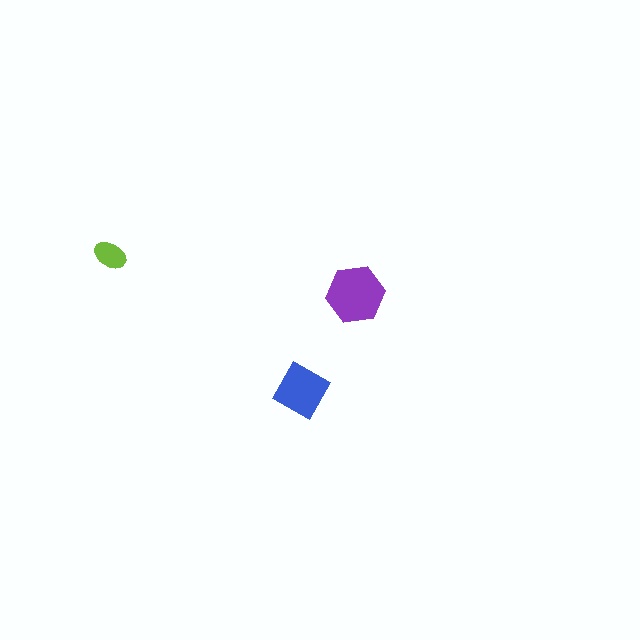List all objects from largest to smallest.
The purple hexagon, the blue diamond, the lime ellipse.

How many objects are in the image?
There are 3 objects in the image.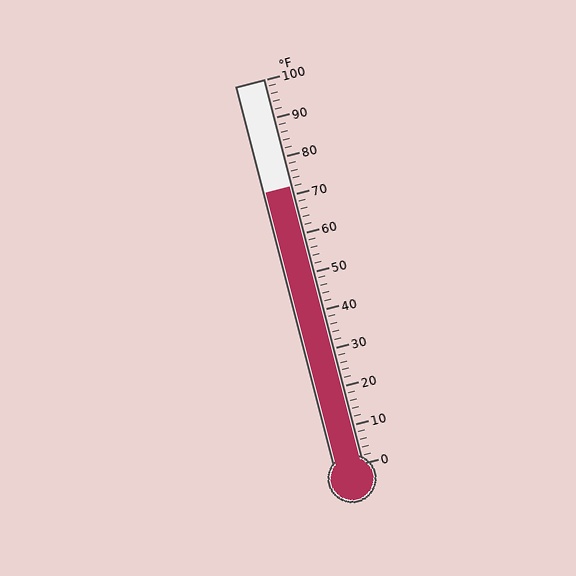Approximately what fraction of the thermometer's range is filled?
The thermometer is filled to approximately 70% of its range.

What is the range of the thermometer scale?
The thermometer scale ranges from 0°F to 100°F.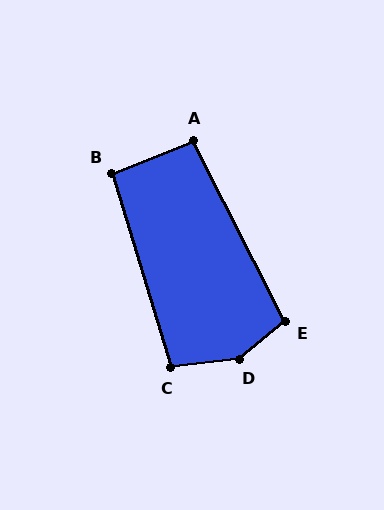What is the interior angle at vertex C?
Approximately 100 degrees (obtuse).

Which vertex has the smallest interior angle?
A, at approximately 95 degrees.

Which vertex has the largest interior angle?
D, at approximately 147 degrees.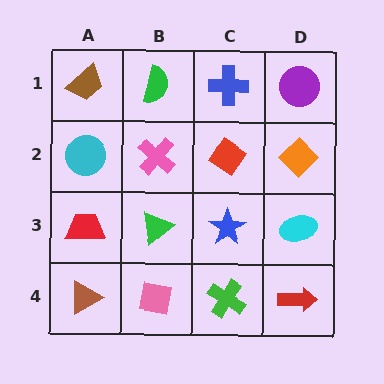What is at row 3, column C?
A blue star.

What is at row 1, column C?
A blue cross.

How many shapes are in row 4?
4 shapes.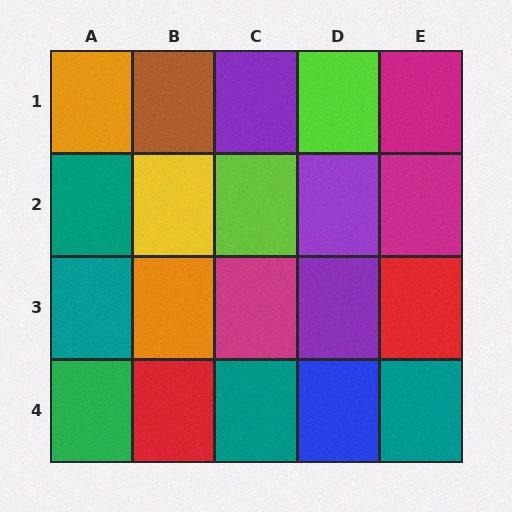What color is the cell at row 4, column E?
Teal.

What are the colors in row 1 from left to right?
Orange, brown, purple, lime, magenta.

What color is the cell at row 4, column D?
Blue.